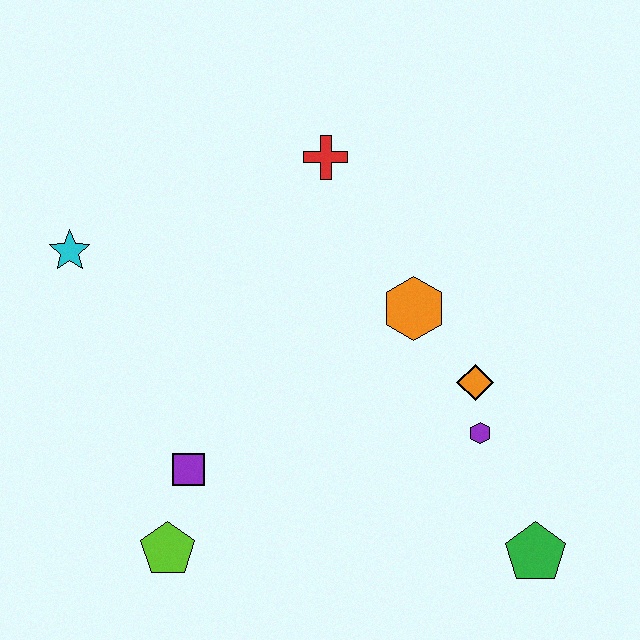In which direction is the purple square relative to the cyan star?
The purple square is below the cyan star.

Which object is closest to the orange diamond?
The purple hexagon is closest to the orange diamond.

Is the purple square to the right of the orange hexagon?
No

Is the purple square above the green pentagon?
Yes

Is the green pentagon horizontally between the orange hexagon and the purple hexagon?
No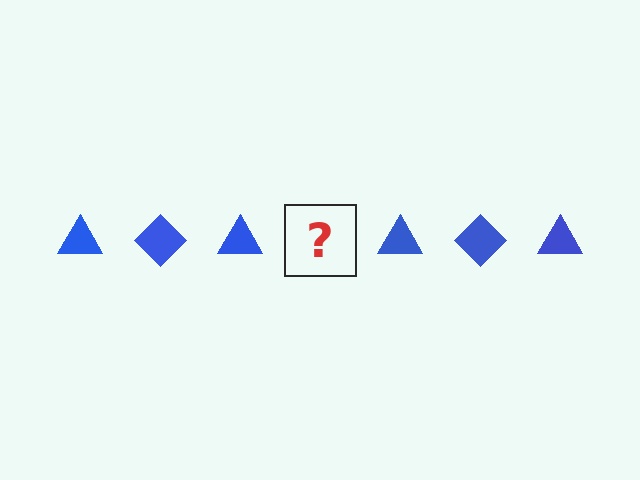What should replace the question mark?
The question mark should be replaced with a blue diamond.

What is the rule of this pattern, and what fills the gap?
The rule is that the pattern cycles through triangle, diamond shapes in blue. The gap should be filled with a blue diamond.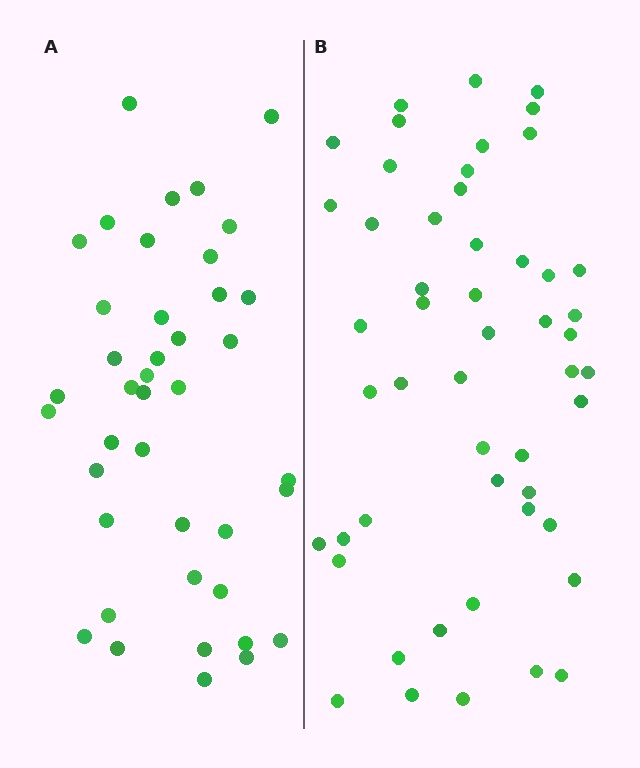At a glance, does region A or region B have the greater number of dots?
Region B (the right region) has more dots.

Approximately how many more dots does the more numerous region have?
Region B has roughly 10 or so more dots than region A.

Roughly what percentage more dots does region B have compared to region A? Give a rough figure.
About 25% more.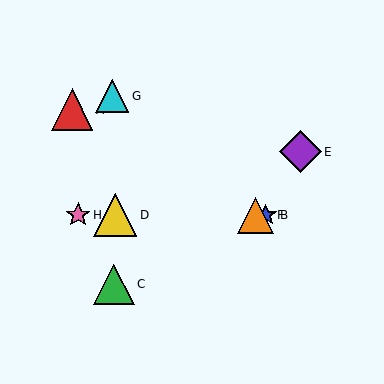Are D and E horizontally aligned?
No, D is at y≈215 and E is at y≈152.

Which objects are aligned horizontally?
Objects B, D, F, H are aligned horizontally.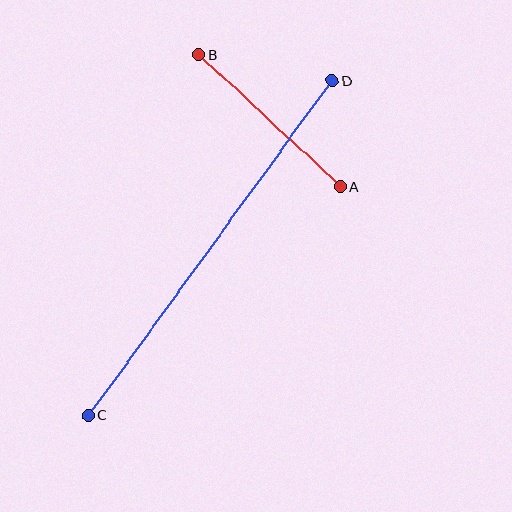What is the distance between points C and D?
The distance is approximately 414 pixels.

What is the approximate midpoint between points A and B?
The midpoint is at approximately (270, 120) pixels.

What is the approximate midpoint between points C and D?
The midpoint is at approximately (211, 248) pixels.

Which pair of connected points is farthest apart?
Points C and D are farthest apart.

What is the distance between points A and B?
The distance is approximately 193 pixels.